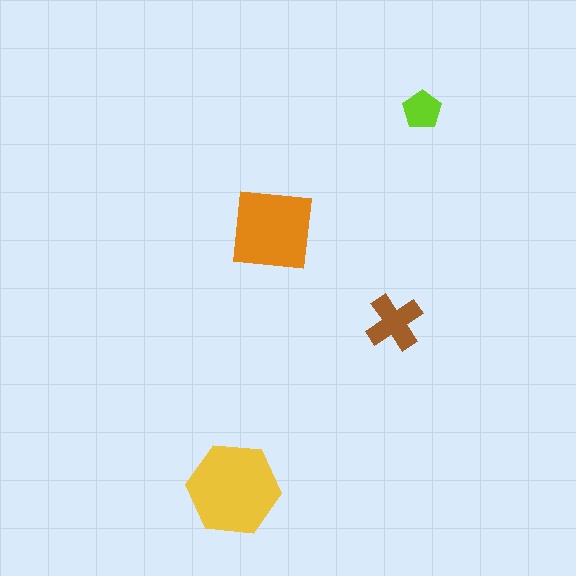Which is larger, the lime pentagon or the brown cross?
The brown cross.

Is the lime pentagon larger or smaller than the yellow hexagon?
Smaller.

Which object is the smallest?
The lime pentagon.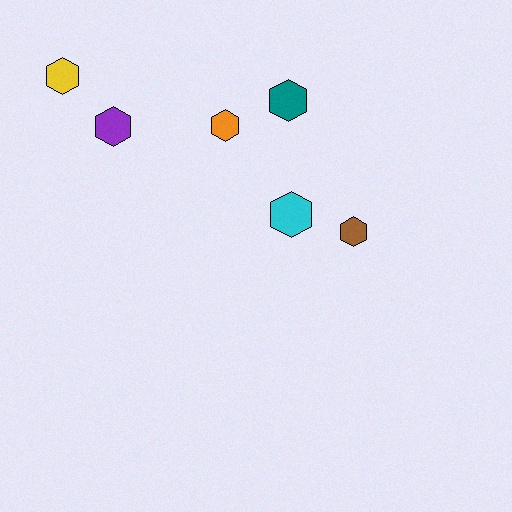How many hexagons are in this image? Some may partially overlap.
There are 6 hexagons.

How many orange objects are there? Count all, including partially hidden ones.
There is 1 orange object.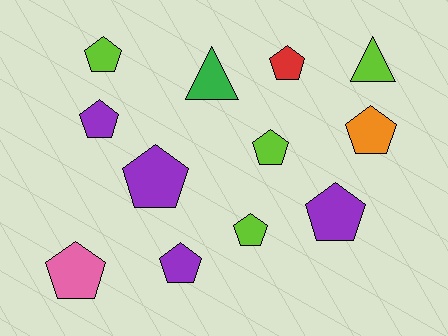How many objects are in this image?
There are 12 objects.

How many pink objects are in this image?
There is 1 pink object.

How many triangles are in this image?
There are 2 triangles.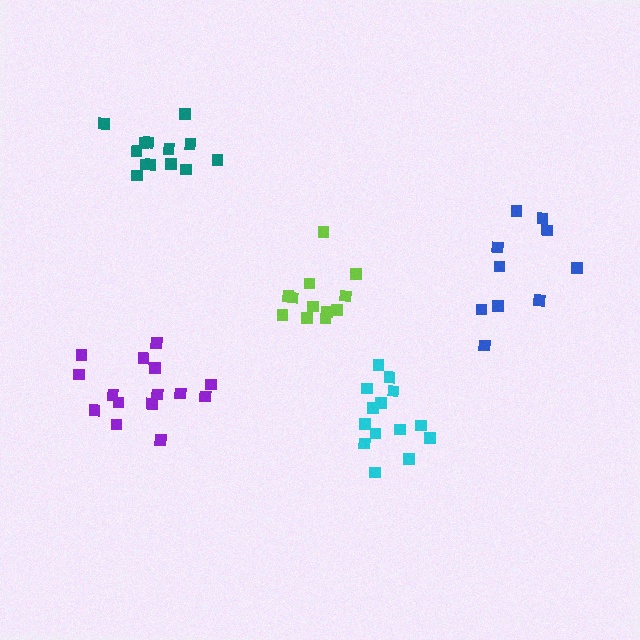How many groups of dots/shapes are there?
There are 5 groups.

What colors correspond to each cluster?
The clusters are colored: lime, purple, teal, cyan, blue.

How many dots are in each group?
Group 1: 12 dots, Group 2: 15 dots, Group 3: 13 dots, Group 4: 14 dots, Group 5: 10 dots (64 total).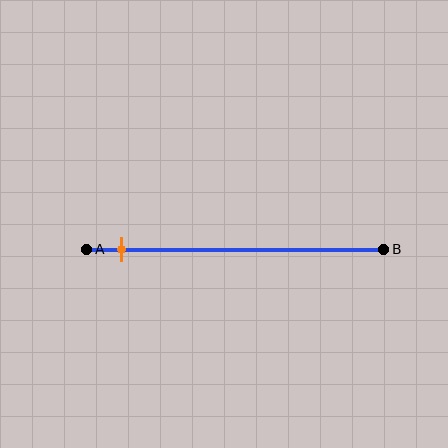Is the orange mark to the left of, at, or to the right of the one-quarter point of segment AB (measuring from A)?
The orange mark is to the left of the one-quarter point of segment AB.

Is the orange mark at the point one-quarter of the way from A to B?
No, the mark is at about 10% from A, not at the 25% one-quarter point.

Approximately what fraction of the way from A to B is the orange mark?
The orange mark is approximately 10% of the way from A to B.